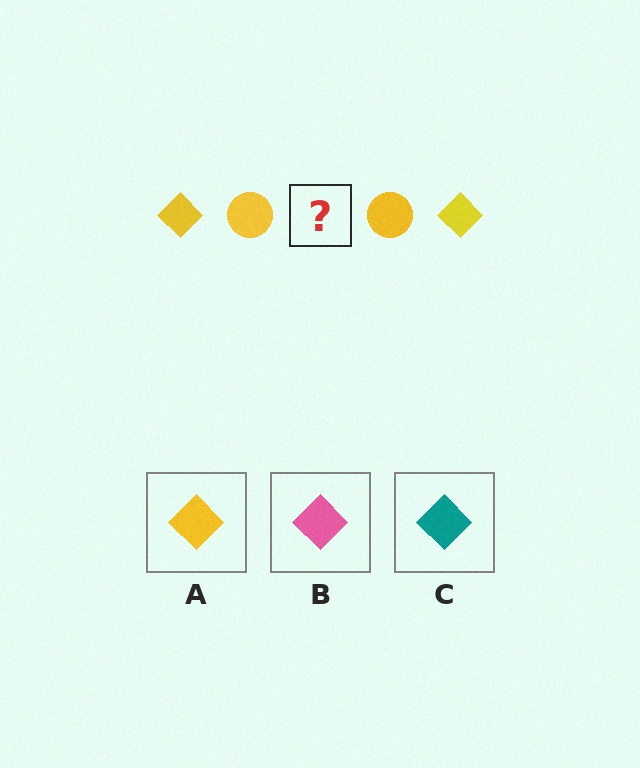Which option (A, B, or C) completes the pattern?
A.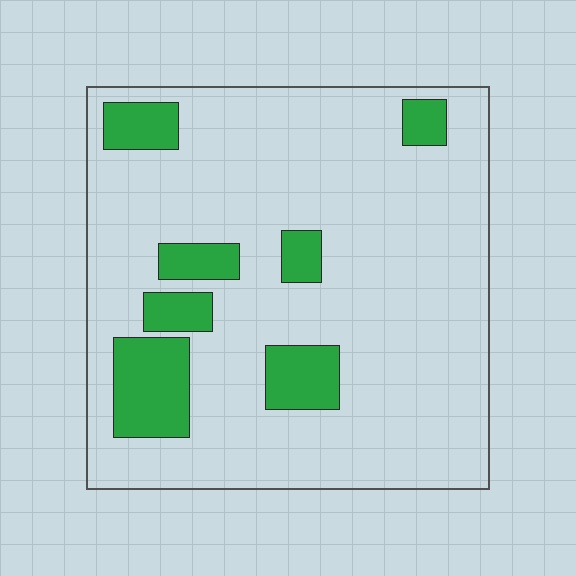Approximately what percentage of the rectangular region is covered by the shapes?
Approximately 15%.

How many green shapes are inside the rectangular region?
7.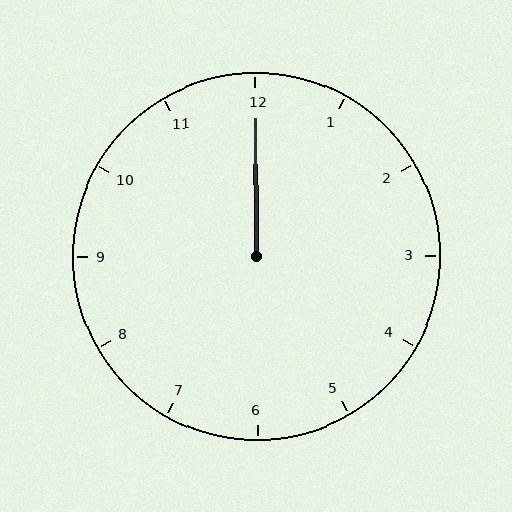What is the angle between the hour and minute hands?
Approximately 0 degrees.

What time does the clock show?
12:00.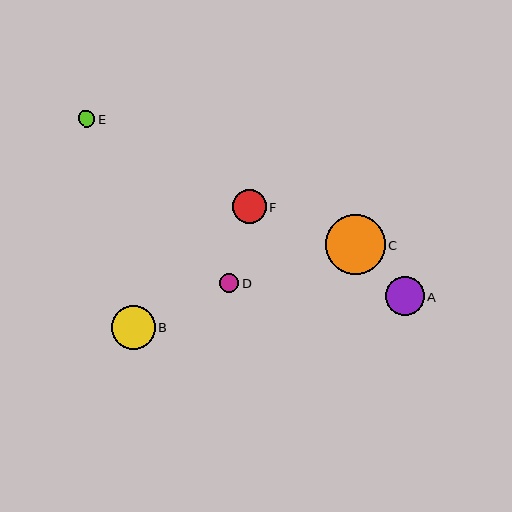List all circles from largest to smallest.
From largest to smallest: C, B, A, F, D, E.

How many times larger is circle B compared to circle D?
Circle B is approximately 2.3 times the size of circle D.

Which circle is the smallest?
Circle E is the smallest with a size of approximately 17 pixels.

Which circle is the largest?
Circle C is the largest with a size of approximately 60 pixels.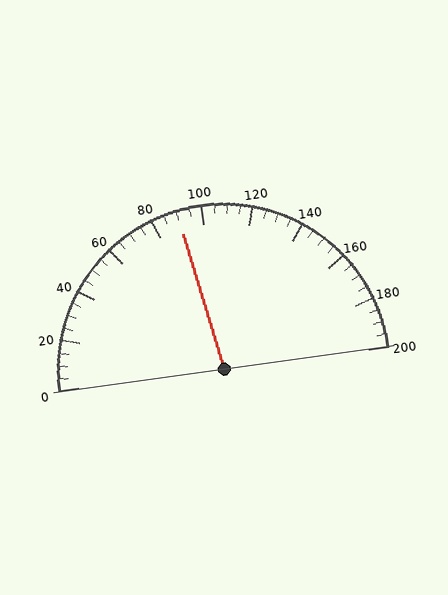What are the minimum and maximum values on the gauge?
The gauge ranges from 0 to 200.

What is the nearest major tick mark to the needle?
The nearest major tick mark is 80.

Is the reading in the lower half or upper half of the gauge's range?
The reading is in the lower half of the range (0 to 200).